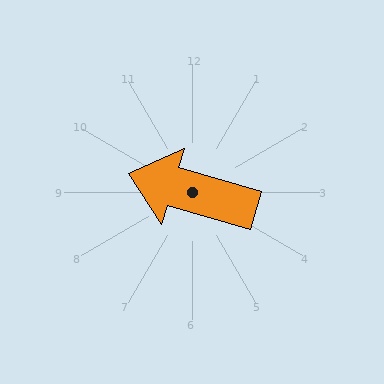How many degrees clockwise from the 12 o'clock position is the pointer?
Approximately 286 degrees.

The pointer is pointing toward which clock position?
Roughly 10 o'clock.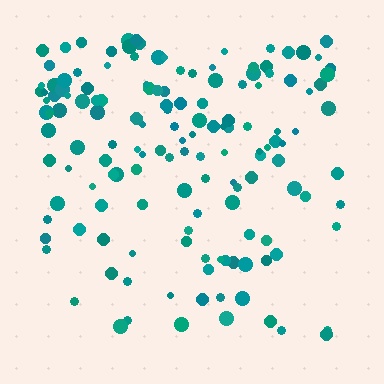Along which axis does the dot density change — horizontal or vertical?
Vertical.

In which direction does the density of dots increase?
From bottom to top, with the top side densest.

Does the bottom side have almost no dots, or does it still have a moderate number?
Still a moderate number, just noticeably fewer than the top.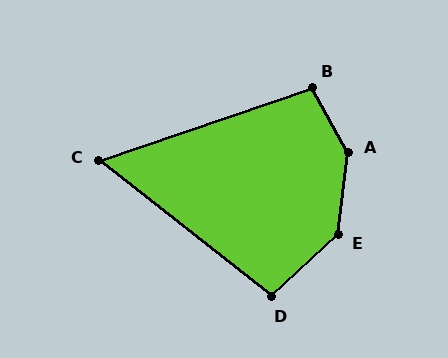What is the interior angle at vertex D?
Approximately 99 degrees (obtuse).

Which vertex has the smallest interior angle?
C, at approximately 57 degrees.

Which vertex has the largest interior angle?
A, at approximately 144 degrees.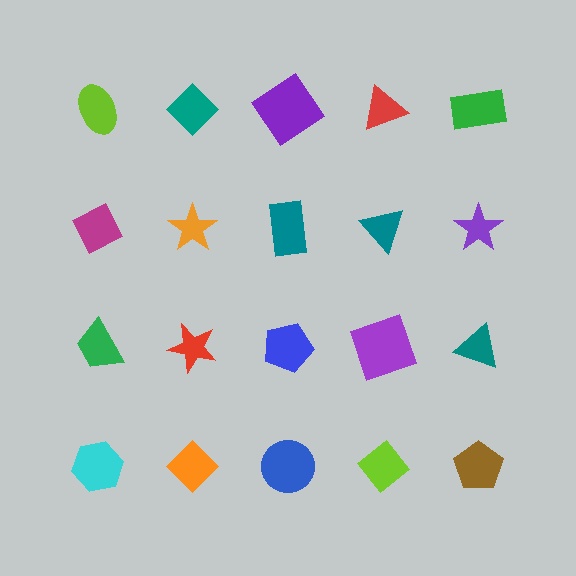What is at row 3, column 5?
A teal triangle.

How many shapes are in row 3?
5 shapes.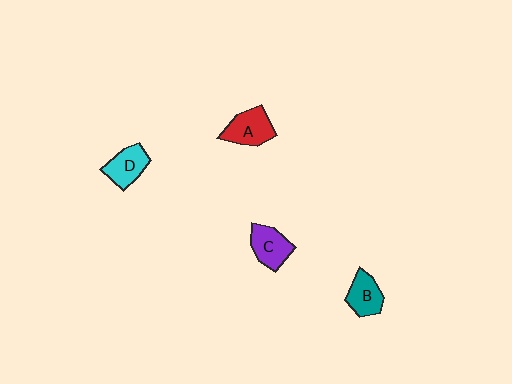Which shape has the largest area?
Shape A (red).